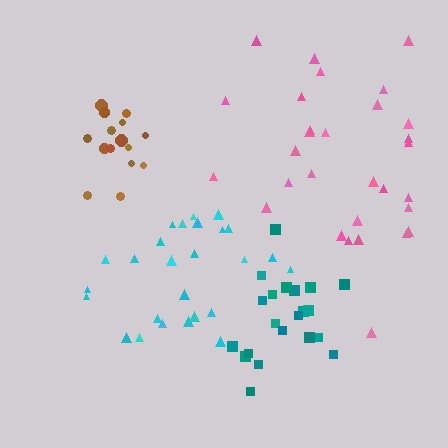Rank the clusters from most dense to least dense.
brown, teal, cyan, pink.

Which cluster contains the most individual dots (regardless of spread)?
Pink (30).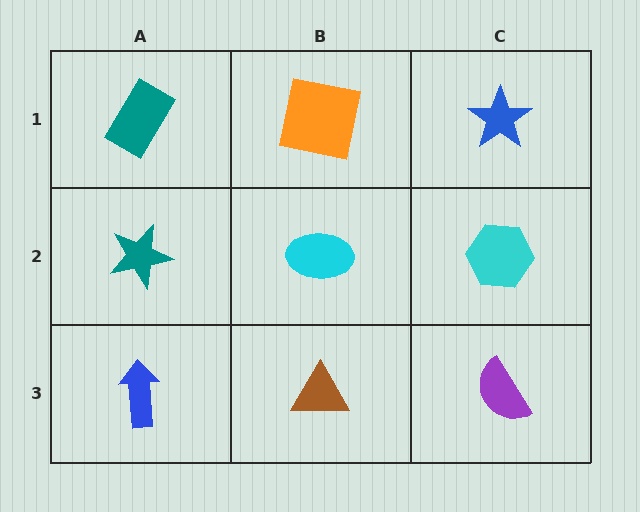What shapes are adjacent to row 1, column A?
A teal star (row 2, column A), an orange square (row 1, column B).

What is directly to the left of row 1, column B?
A teal rectangle.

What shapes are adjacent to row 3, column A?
A teal star (row 2, column A), a brown triangle (row 3, column B).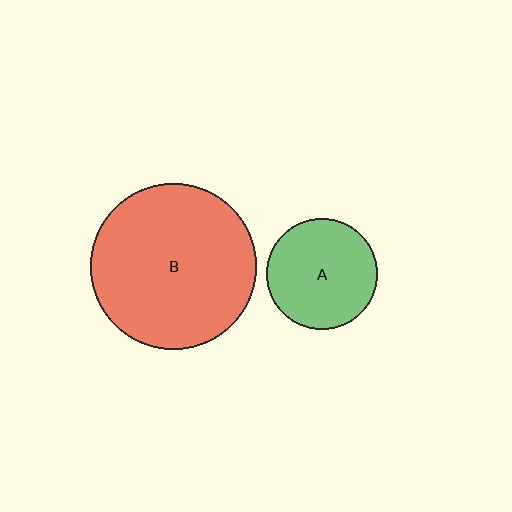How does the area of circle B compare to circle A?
Approximately 2.2 times.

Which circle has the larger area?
Circle B (red).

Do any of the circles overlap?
No, none of the circles overlap.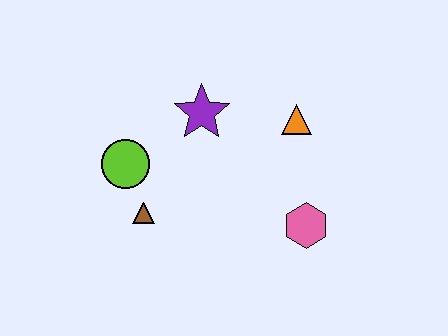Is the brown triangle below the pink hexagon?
No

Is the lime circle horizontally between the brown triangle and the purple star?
No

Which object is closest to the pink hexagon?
The orange triangle is closest to the pink hexagon.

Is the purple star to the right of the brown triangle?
Yes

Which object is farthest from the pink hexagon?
The lime circle is farthest from the pink hexagon.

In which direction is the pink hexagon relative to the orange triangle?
The pink hexagon is below the orange triangle.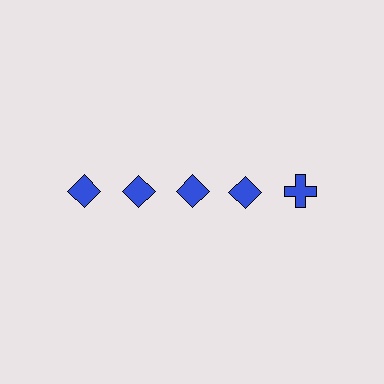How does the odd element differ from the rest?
It has a different shape: cross instead of diamond.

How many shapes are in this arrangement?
There are 5 shapes arranged in a grid pattern.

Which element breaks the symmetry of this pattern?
The blue cross in the top row, rightmost column breaks the symmetry. All other shapes are blue diamonds.